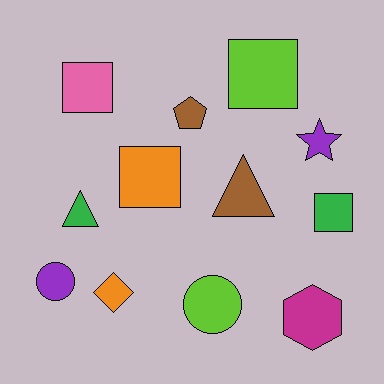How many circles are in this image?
There are 2 circles.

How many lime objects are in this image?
There are 2 lime objects.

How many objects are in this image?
There are 12 objects.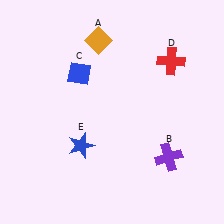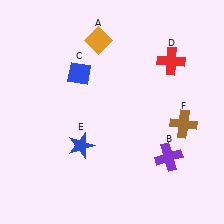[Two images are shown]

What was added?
A brown cross (F) was added in Image 2.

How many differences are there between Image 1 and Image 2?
There is 1 difference between the two images.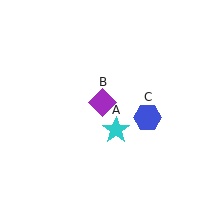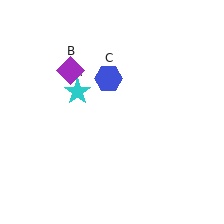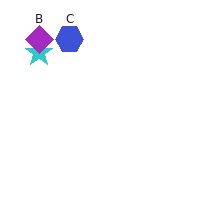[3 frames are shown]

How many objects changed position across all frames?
3 objects changed position: cyan star (object A), purple diamond (object B), blue hexagon (object C).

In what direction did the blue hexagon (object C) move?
The blue hexagon (object C) moved up and to the left.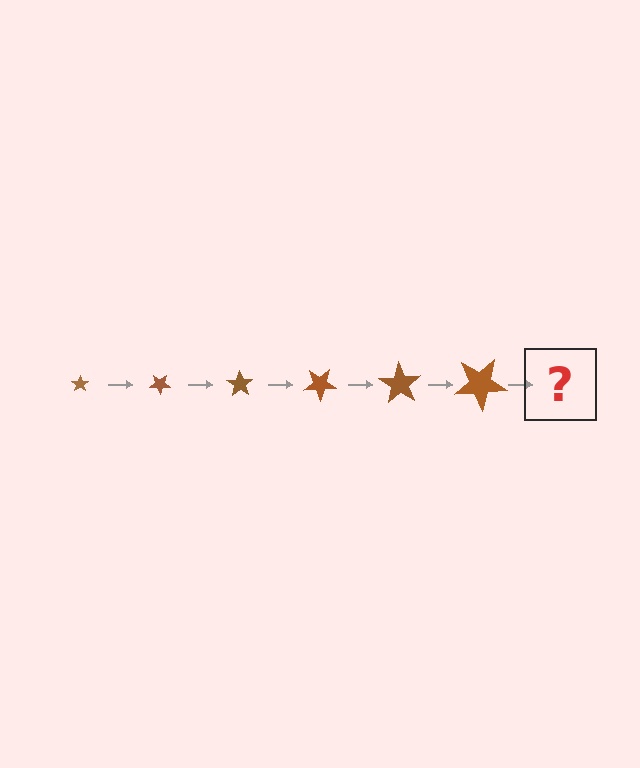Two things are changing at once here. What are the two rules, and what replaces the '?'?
The two rules are that the star grows larger each step and it rotates 35 degrees each step. The '?' should be a star, larger than the previous one and rotated 210 degrees from the start.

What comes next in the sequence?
The next element should be a star, larger than the previous one and rotated 210 degrees from the start.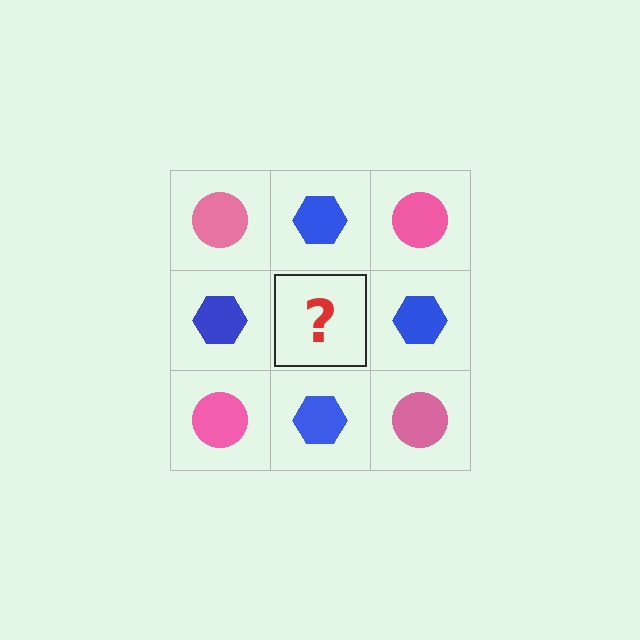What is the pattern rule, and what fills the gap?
The rule is that it alternates pink circle and blue hexagon in a checkerboard pattern. The gap should be filled with a pink circle.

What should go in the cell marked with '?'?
The missing cell should contain a pink circle.